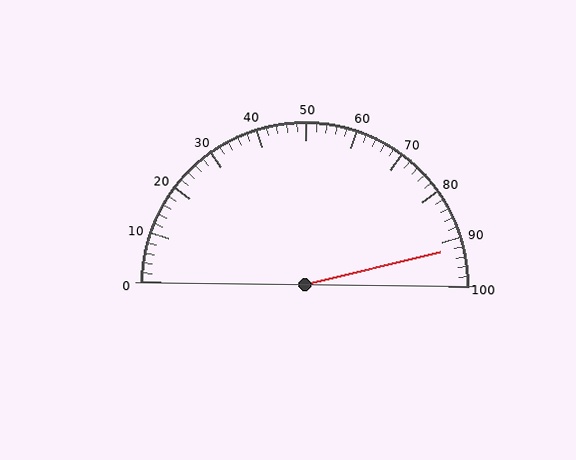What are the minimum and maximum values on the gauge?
The gauge ranges from 0 to 100.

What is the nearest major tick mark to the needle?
The nearest major tick mark is 90.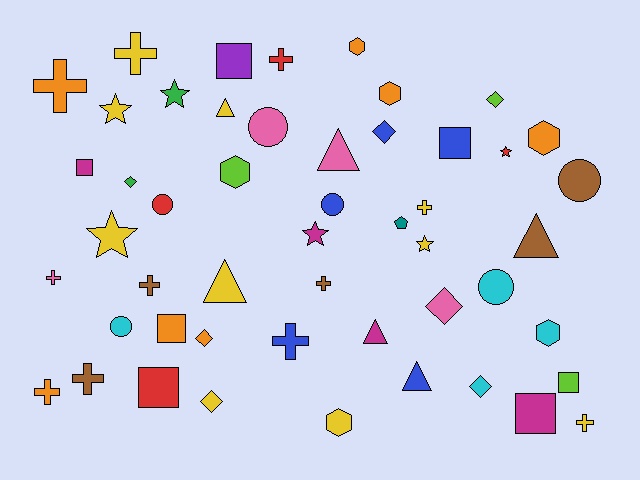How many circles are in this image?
There are 6 circles.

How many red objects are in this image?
There are 4 red objects.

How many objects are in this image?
There are 50 objects.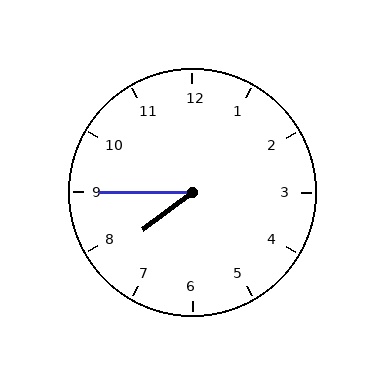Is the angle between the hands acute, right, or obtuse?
It is acute.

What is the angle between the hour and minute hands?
Approximately 38 degrees.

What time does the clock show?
7:45.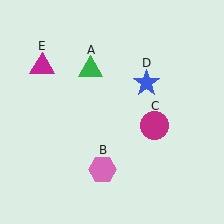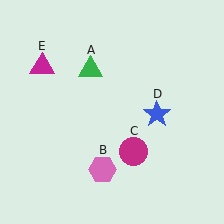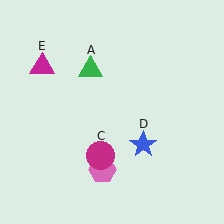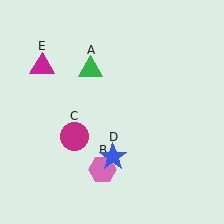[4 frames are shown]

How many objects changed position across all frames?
2 objects changed position: magenta circle (object C), blue star (object D).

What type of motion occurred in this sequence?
The magenta circle (object C), blue star (object D) rotated clockwise around the center of the scene.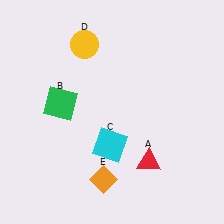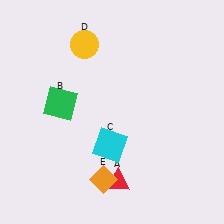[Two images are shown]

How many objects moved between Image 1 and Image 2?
1 object moved between the two images.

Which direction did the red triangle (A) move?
The red triangle (A) moved left.